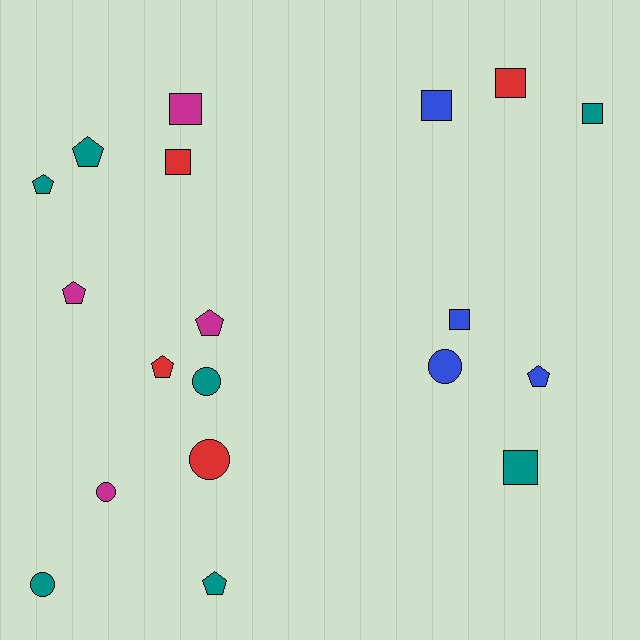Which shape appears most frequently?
Pentagon, with 7 objects.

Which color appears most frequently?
Teal, with 7 objects.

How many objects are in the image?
There are 19 objects.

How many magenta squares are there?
There is 1 magenta square.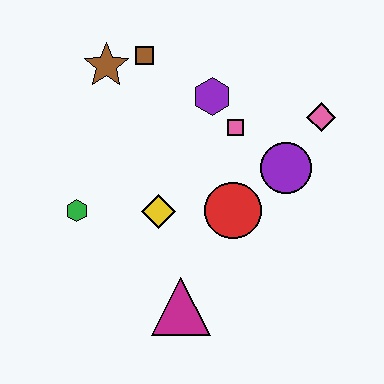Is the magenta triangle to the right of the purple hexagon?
No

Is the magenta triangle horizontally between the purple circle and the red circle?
No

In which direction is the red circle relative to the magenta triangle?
The red circle is above the magenta triangle.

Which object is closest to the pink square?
The purple hexagon is closest to the pink square.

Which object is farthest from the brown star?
The magenta triangle is farthest from the brown star.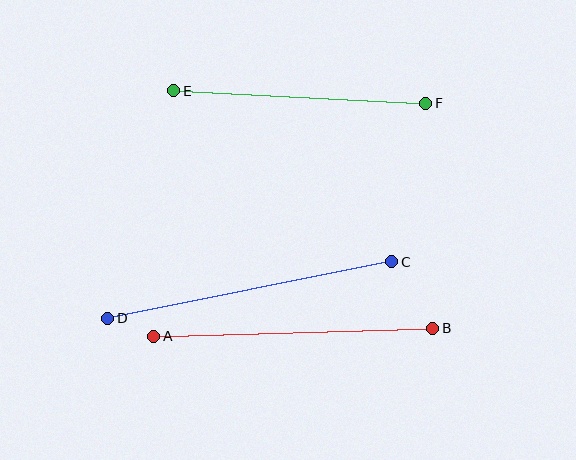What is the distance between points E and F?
The distance is approximately 252 pixels.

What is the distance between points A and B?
The distance is approximately 279 pixels.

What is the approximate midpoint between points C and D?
The midpoint is at approximately (250, 290) pixels.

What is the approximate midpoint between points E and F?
The midpoint is at approximately (300, 97) pixels.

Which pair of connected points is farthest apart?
Points C and D are farthest apart.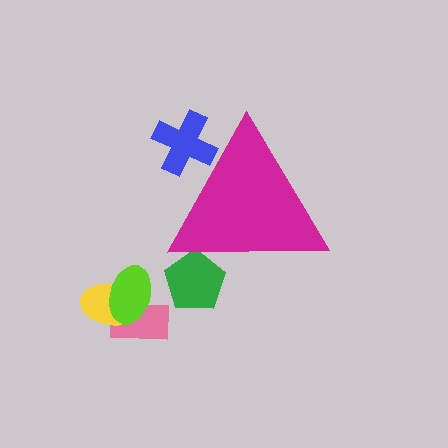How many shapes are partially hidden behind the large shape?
2 shapes are partially hidden.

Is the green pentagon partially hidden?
Yes, the green pentagon is partially hidden behind the magenta triangle.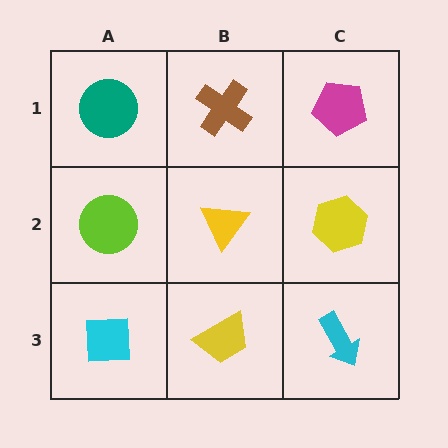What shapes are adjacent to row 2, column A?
A teal circle (row 1, column A), a cyan square (row 3, column A), a yellow triangle (row 2, column B).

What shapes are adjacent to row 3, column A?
A lime circle (row 2, column A), a yellow trapezoid (row 3, column B).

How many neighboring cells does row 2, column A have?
3.